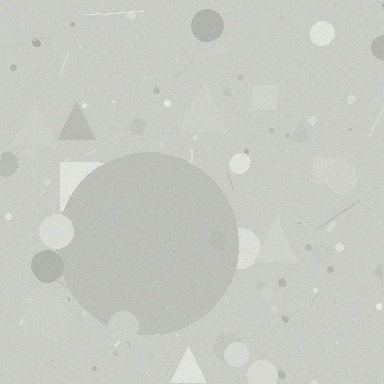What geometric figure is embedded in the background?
A circle is embedded in the background.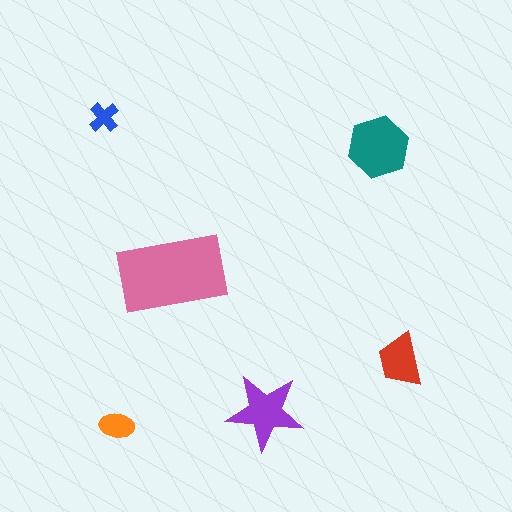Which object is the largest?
The pink rectangle.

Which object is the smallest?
The blue cross.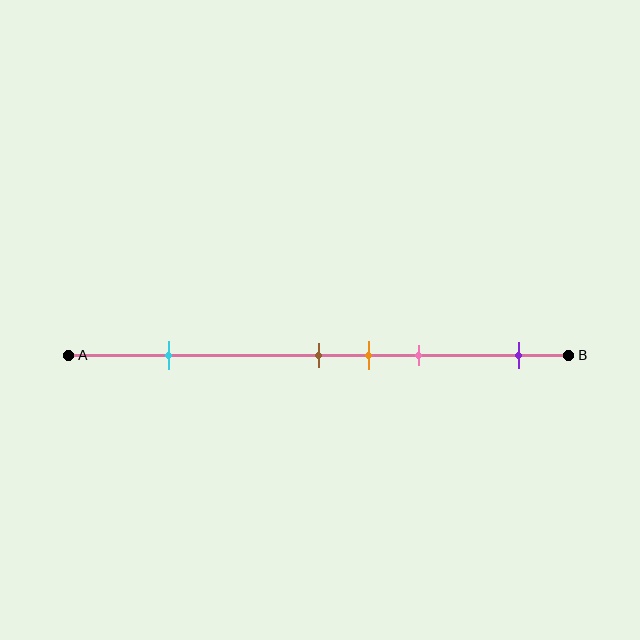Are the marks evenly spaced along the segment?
No, the marks are not evenly spaced.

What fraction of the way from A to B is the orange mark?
The orange mark is approximately 60% (0.6) of the way from A to B.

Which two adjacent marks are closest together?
The brown and orange marks are the closest adjacent pair.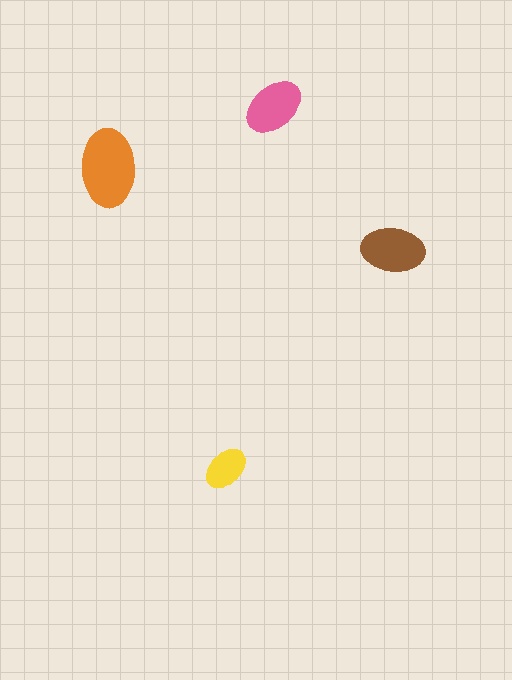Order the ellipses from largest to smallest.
the orange one, the brown one, the pink one, the yellow one.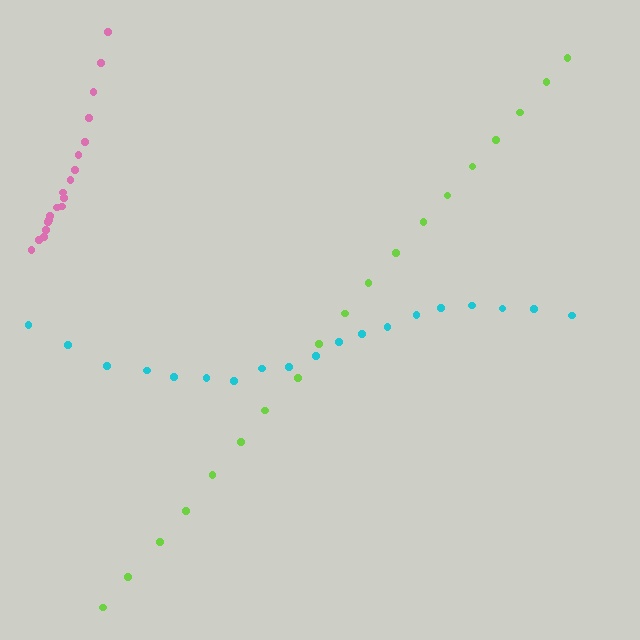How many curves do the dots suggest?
There are 3 distinct paths.